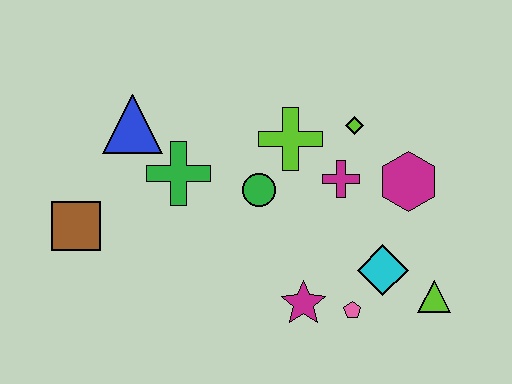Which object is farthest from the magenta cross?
The brown square is farthest from the magenta cross.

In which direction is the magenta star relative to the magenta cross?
The magenta star is below the magenta cross.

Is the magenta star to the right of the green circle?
Yes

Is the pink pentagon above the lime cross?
No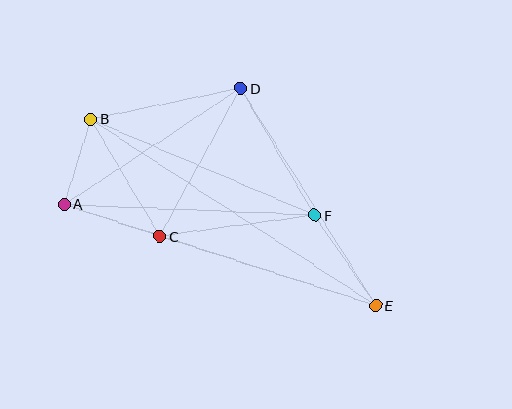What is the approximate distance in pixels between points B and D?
The distance between B and D is approximately 153 pixels.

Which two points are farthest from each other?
Points B and E are farthest from each other.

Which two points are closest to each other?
Points A and B are closest to each other.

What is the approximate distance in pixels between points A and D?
The distance between A and D is approximately 211 pixels.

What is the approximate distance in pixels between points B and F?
The distance between B and F is approximately 243 pixels.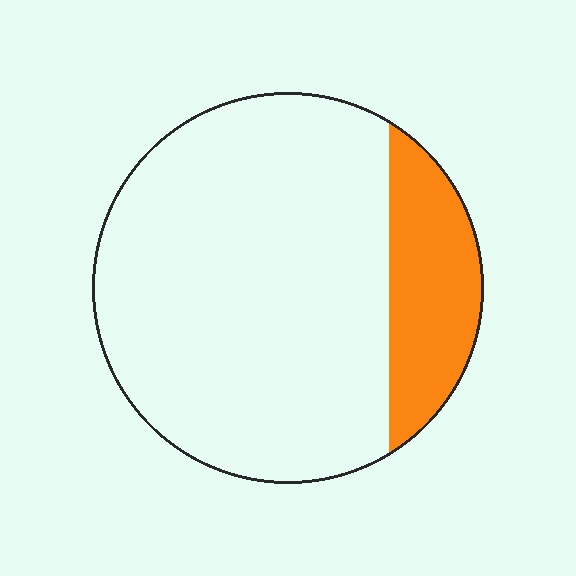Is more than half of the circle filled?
No.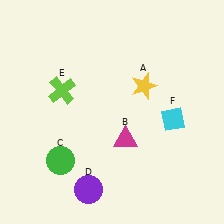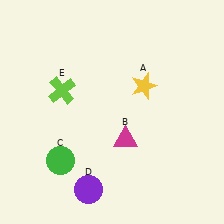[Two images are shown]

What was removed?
The cyan diamond (F) was removed in Image 2.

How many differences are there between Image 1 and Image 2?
There is 1 difference between the two images.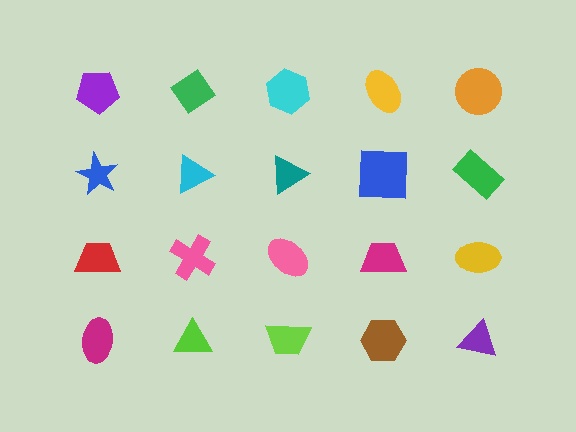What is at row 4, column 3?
A lime trapezoid.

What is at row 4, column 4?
A brown hexagon.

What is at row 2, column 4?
A blue square.